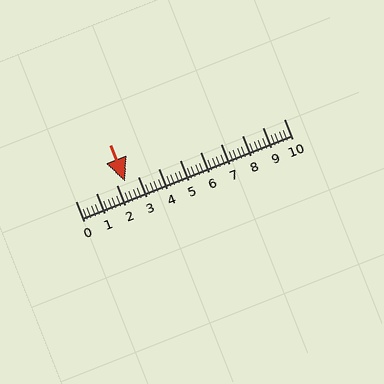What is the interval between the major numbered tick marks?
The major tick marks are spaced 1 units apart.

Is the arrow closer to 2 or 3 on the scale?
The arrow is closer to 2.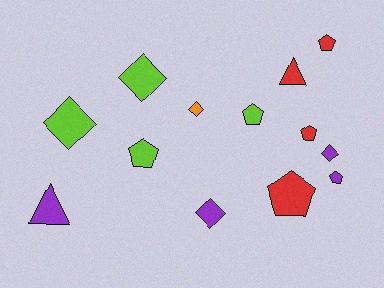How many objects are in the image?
There are 13 objects.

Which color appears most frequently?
Lime, with 4 objects.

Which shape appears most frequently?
Pentagon, with 6 objects.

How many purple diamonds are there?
There are 2 purple diamonds.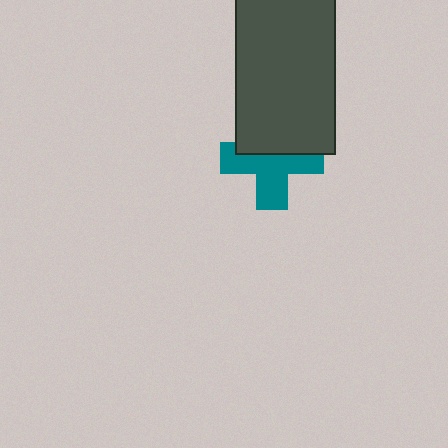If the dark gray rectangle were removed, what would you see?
You would see the complete teal cross.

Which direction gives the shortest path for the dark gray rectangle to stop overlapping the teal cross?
Moving up gives the shortest separation.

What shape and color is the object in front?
The object in front is a dark gray rectangle.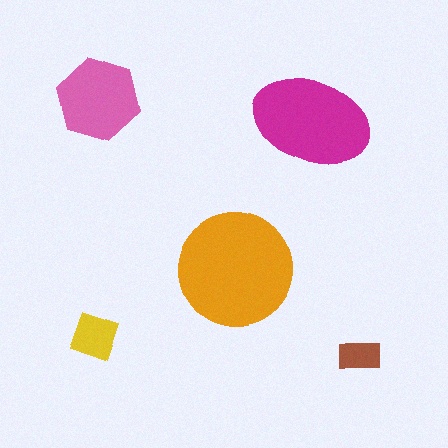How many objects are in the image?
There are 5 objects in the image.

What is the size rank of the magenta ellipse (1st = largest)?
2nd.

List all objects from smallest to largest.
The brown rectangle, the yellow square, the pink hexagon, the magenta ellipse, the orange circle.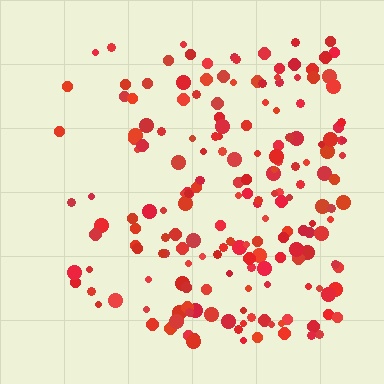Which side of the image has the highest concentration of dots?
The right.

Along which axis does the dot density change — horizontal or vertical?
Horizontal.